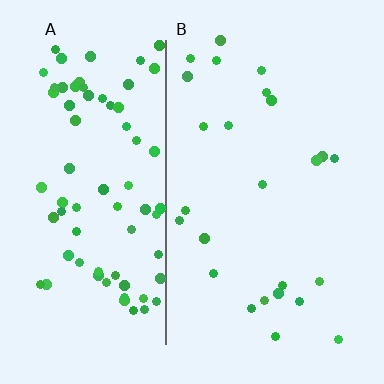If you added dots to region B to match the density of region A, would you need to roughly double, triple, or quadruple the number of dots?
Approximately triple.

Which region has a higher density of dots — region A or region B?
A (the left).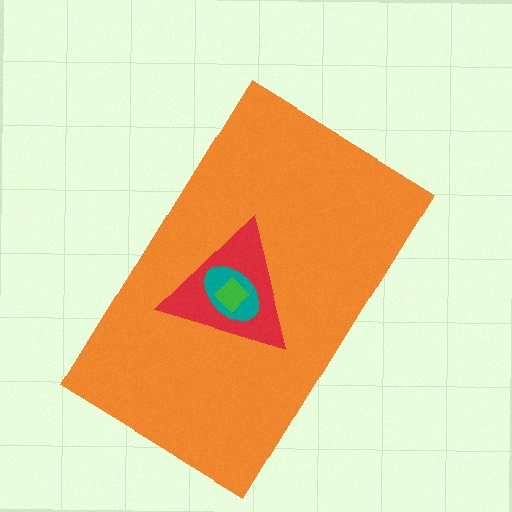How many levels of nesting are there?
4.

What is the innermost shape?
The green diamond.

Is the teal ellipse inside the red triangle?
Yes.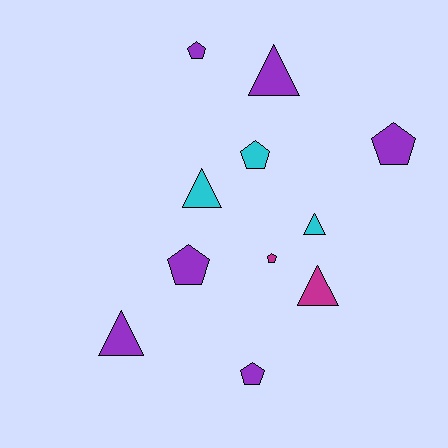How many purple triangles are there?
There are 2 purple triangles.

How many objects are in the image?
There are 11 objects.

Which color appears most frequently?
Purple, with 6 objects.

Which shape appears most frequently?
Pentagon, with 6 objects.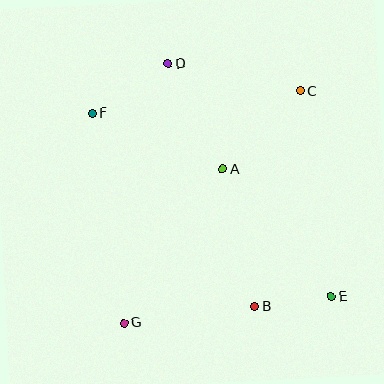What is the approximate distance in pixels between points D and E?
The distance between D and E is approximately 284 pixels.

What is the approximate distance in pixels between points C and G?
The distance between C and G is approximately 291 pixels.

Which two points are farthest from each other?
Points E and F are farthest from each other.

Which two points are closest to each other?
Points B and E are closest to each other.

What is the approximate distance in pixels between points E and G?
The distance between E and G is approximately 209 pixels.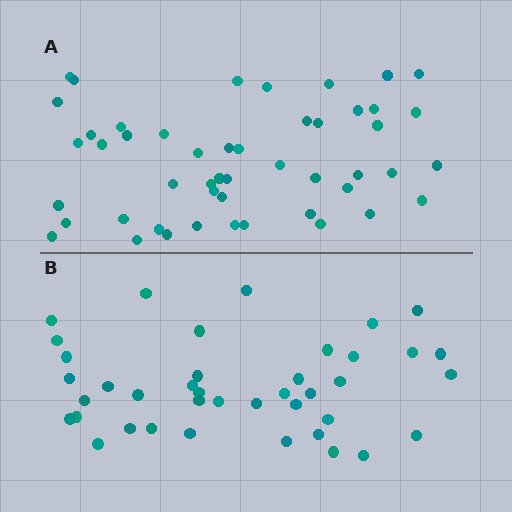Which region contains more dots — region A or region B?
Region A (the top region) has more dots.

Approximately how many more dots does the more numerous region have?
Region A has roughly 8 or so more dots than region B.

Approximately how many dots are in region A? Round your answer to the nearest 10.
About 50 dots. (The exact count is 49, which rounds to 50.)